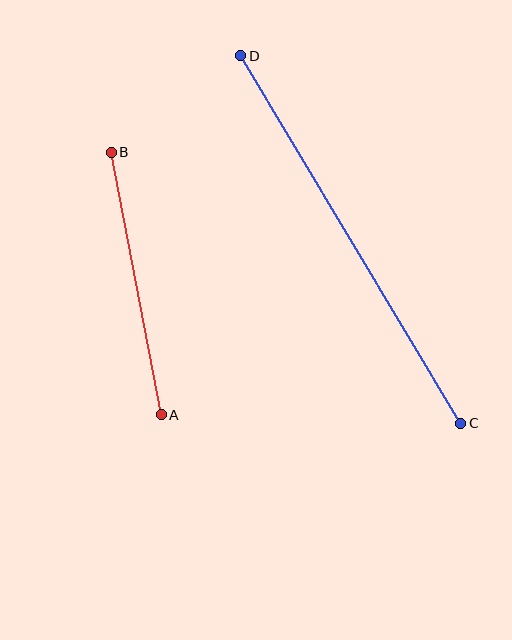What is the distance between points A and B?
The distance is approximately 267 pixels.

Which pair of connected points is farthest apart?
Points C and D are farthest apart.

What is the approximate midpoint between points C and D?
The midpoint is at approximately (351, 239) pixels.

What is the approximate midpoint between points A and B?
The midpoint is at approximately (136, 284) pixels.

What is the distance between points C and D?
The distance is approximately 428 pixels.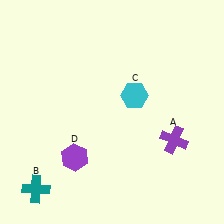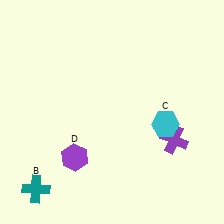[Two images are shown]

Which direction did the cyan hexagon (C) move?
The cyan hexagon (C) moved right.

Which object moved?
The cyan hexagon (C) moved right.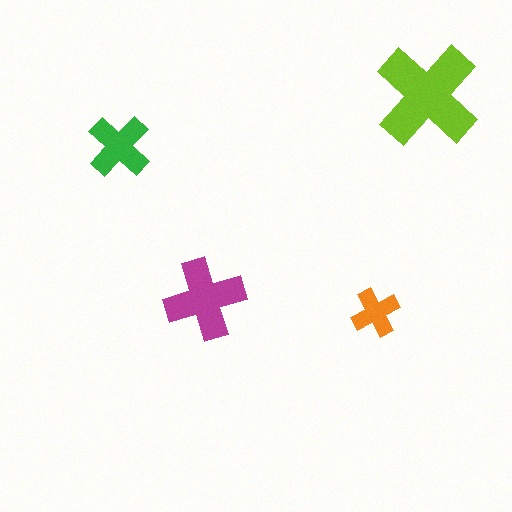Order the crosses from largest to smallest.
the lime one, the magenta one, the green one, the orange one.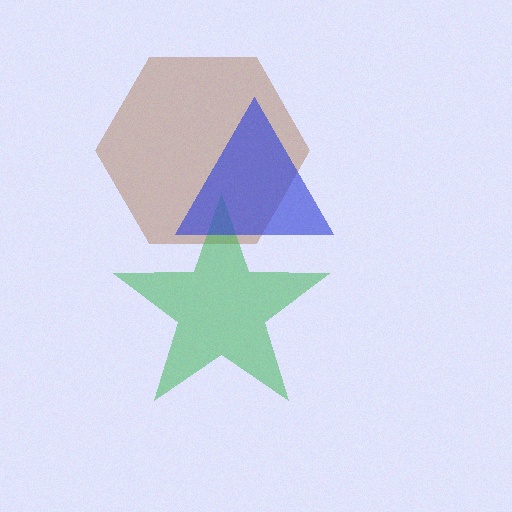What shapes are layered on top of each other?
The layered shapes are: a brown hexagon, a green star, a blue triangle.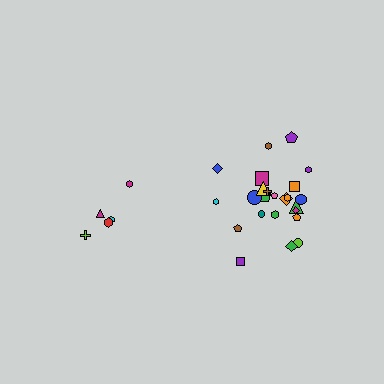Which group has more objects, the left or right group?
The right group.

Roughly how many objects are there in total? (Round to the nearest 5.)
Roughly 30 objects in total.